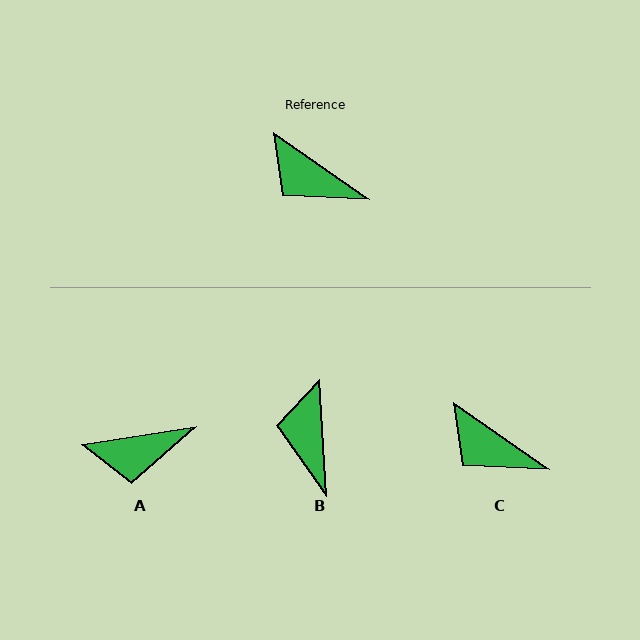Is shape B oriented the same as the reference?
No, it is off by about 52 degrees.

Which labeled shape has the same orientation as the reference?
C.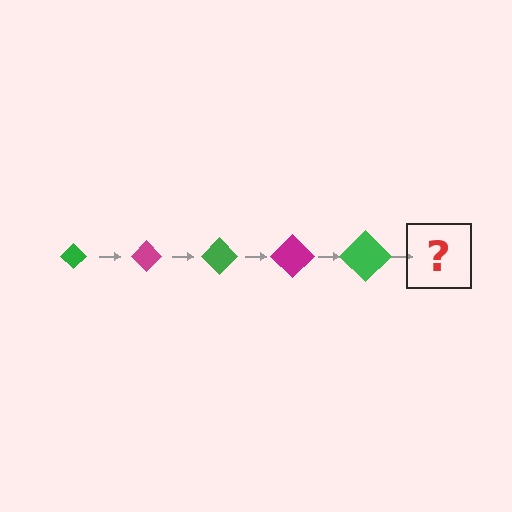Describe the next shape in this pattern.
It should be a magenta diamond, larger than the previous one.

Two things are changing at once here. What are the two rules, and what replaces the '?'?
The two rules are that the diamond grows larger each step and the color cycles through green and magenta. The '?' should be a magenta diamond, larger than the previous one.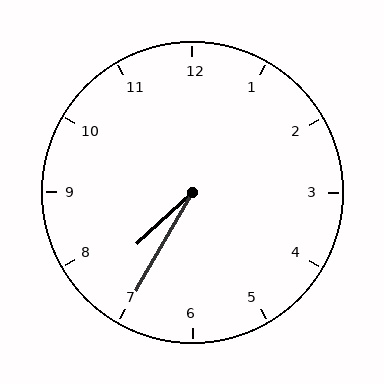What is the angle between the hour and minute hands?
Approximately 18 degrees.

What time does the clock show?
7:35.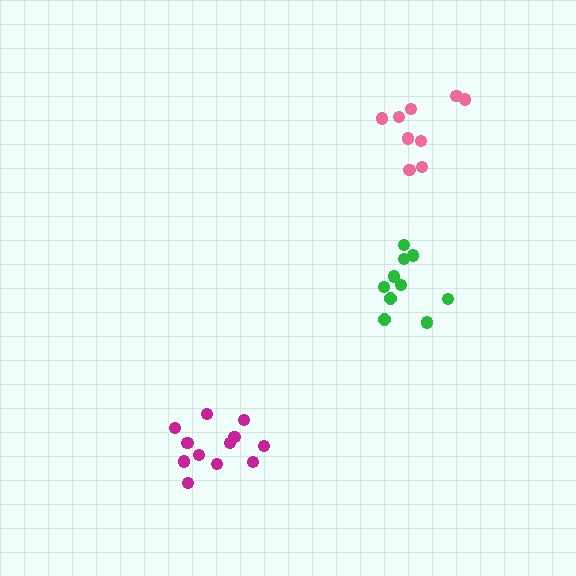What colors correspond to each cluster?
The clusters are colored: magenta, green, pink.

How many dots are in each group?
Group 1: 12 dots, Group 2: 10 dots, Group 3: 9 dots (31 total).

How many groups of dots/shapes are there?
There are 3 groups.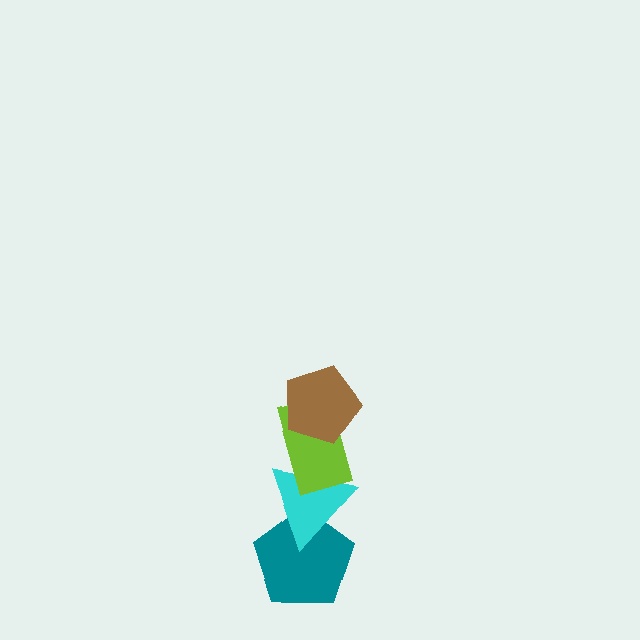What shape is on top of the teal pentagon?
The cyan triangle is on top of the teal pentagon.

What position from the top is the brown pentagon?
The brown pentagon is 1st from the top.